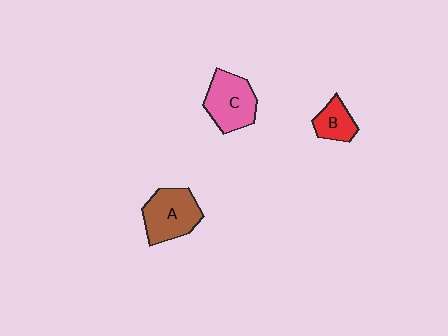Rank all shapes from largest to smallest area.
From largest to smallest: A (brown), C (pink), B (red).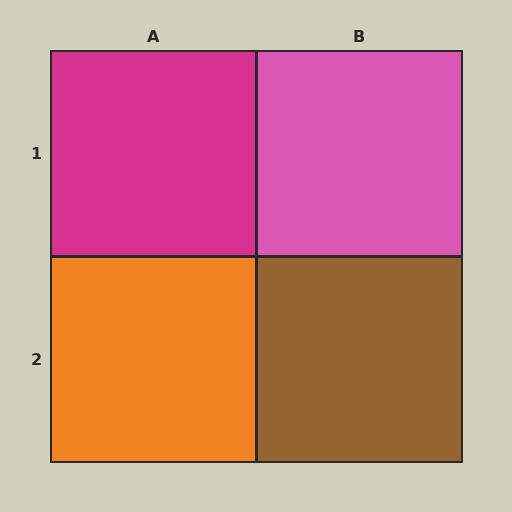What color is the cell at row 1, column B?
Pink.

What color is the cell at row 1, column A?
Magenta.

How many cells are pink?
1 cell is pink.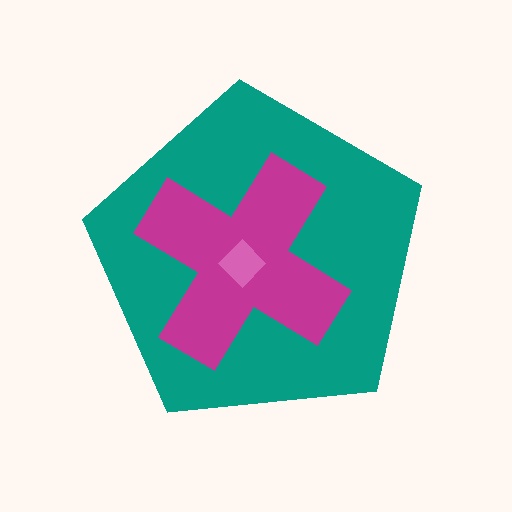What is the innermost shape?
The pink diamond.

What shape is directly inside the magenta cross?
The pink diamond.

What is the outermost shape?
The teal pentagon.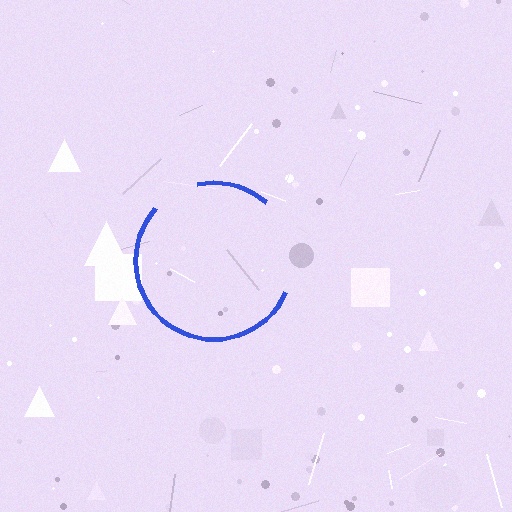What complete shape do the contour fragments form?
The contour fragments form a circle.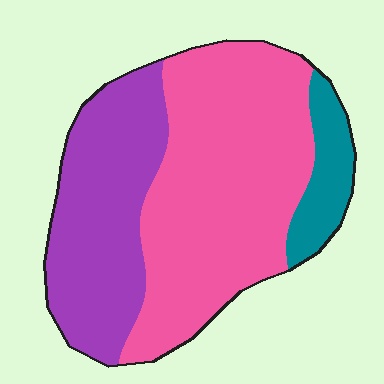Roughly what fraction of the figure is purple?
Purple takes up between a quarter and a half of the figure.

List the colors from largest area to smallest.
From largest to smallest: pink, purple, teal.